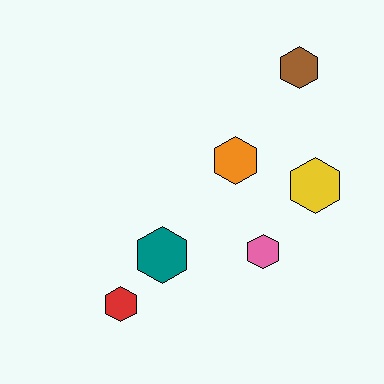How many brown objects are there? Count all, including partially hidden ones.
There is 1 brown object.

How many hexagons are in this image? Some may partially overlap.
There are 6 hexagons.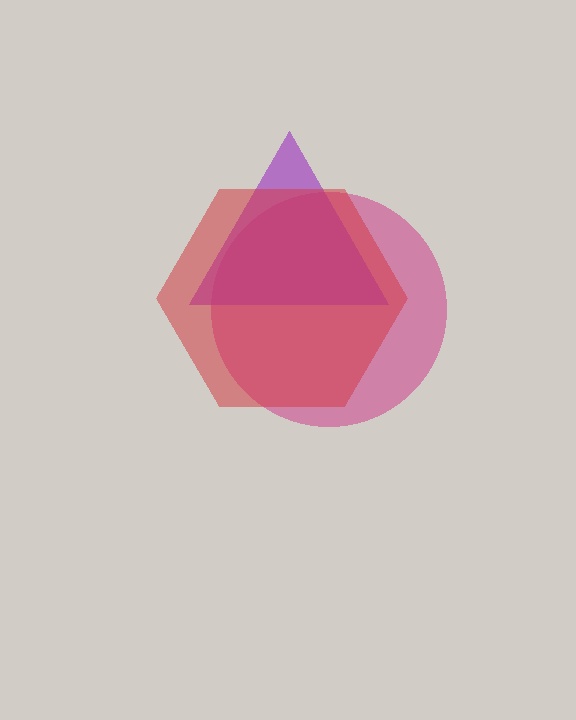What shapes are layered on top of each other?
The layered shapes are: a magenta circle, a purple triangle, a red hexagon.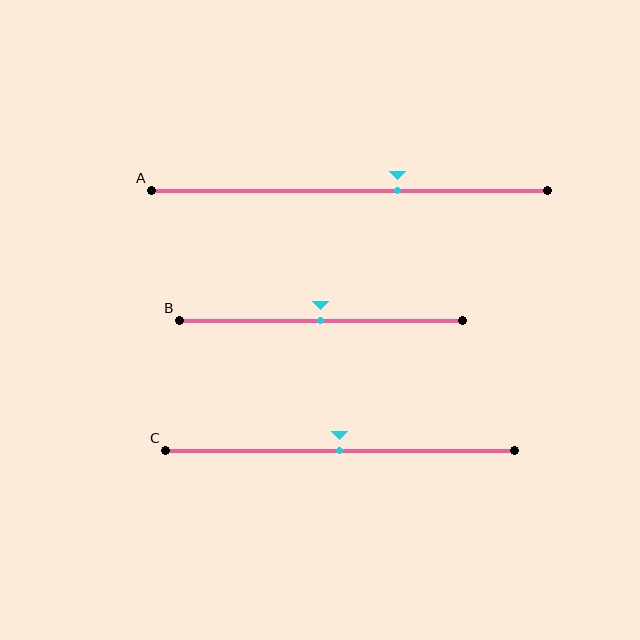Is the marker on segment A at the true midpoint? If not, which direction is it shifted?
No, the marker on segment A is shifted to the right by about 12% of the segment length.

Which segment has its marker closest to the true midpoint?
Segment B has its marker closest to the true midpoint.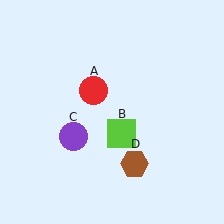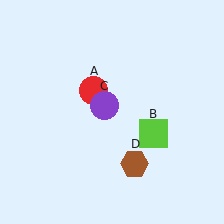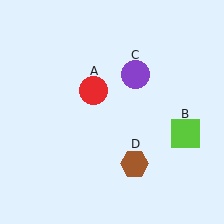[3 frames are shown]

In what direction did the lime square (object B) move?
The lime square (object B) moved right.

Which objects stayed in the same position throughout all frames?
Red circle (object A) and brown hexagon (object D) remained stationary.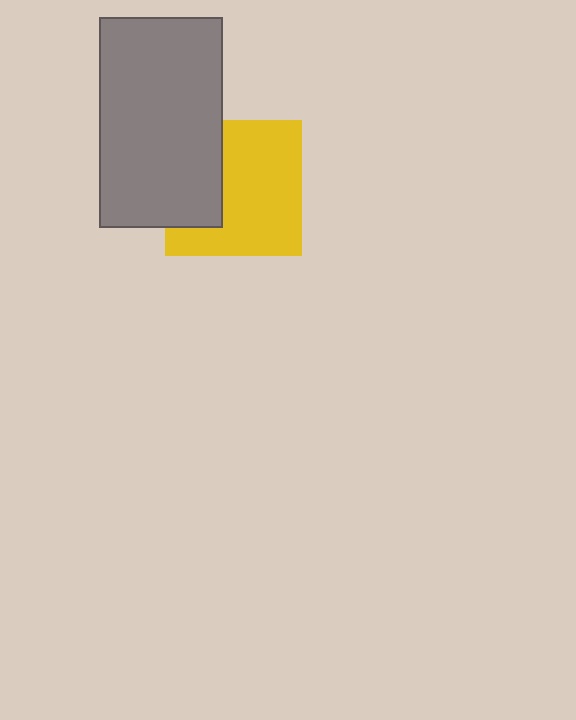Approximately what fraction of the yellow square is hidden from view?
Roughly 34% of the yellow square is hidden behind the gray rectangle.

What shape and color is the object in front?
The object in front is a gray rectangle.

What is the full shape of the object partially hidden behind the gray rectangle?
The partially hidden object is a yellow square.